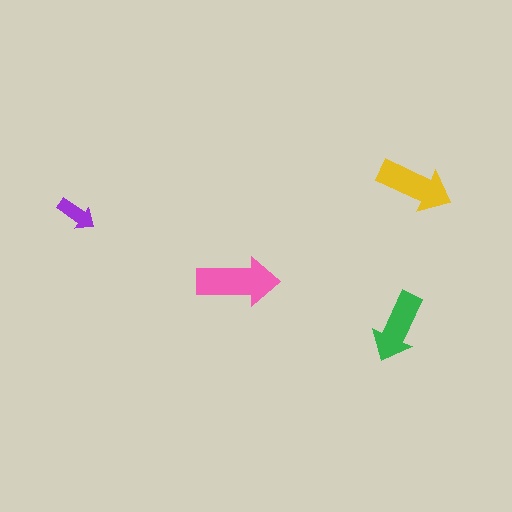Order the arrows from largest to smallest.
the pink one, the yellow one, the green one, the purple one.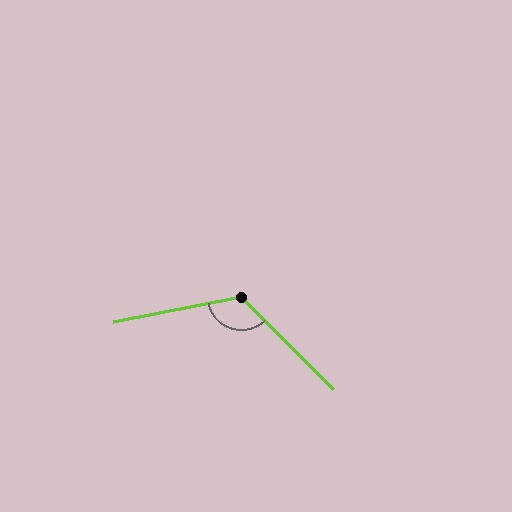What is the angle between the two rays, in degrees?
Approximately 124 degrees.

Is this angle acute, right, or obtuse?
It is obtuse.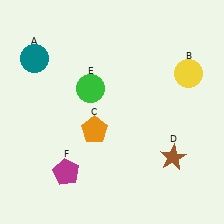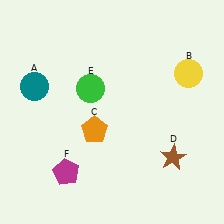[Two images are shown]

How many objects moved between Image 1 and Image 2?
1 object moved between the two images.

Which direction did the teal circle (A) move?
The teal circle (A) moved down.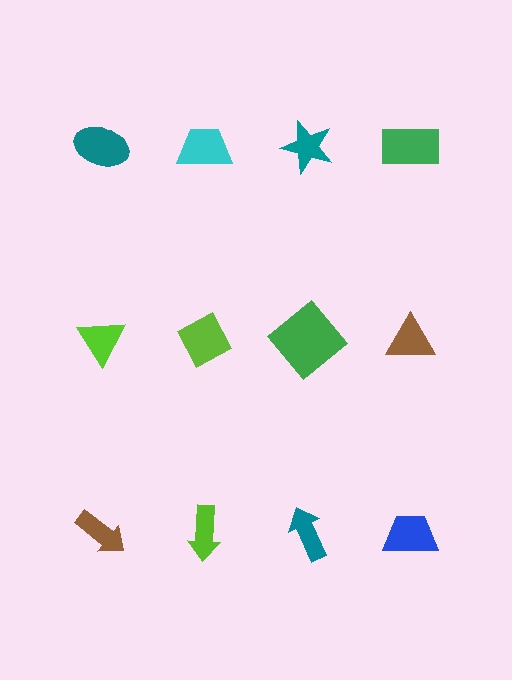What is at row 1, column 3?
A teal star.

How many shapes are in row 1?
4 shapes.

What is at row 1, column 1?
A teal ellipse.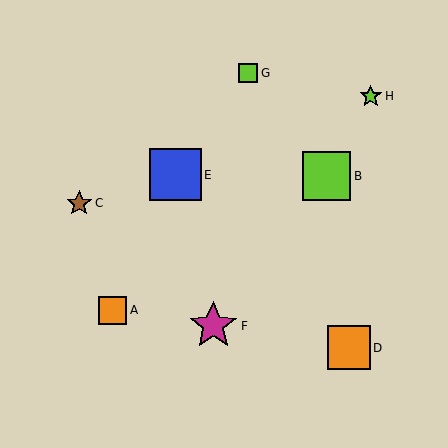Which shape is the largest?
The blue square (labeled E) is the largest.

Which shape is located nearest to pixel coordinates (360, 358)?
The orange square (labeled D) at (349, 348) is nearest to that location.